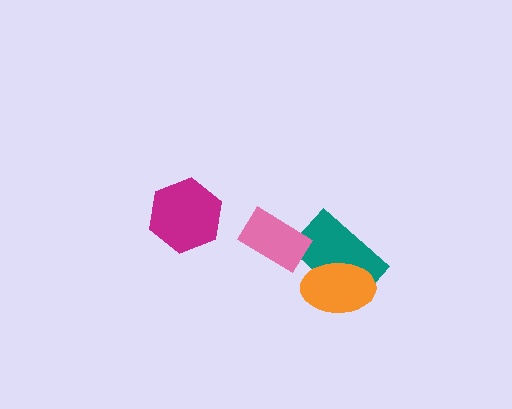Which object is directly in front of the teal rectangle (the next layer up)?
The pink rectangle is directly in front of the teal rectangle.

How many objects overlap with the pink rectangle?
1 object overlaps with the pink rectangle.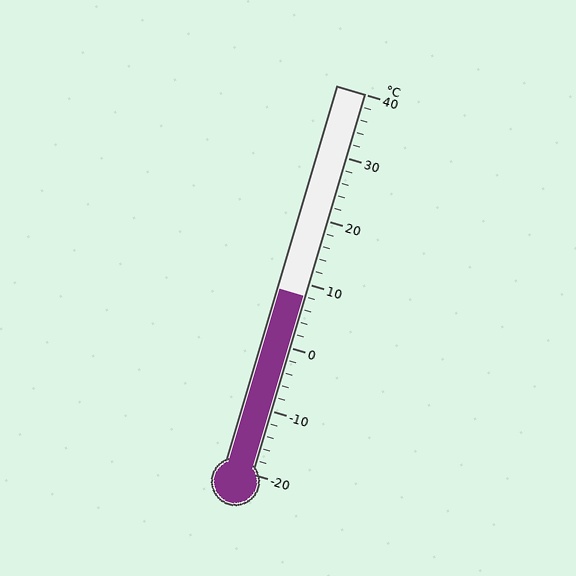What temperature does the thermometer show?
The thermometer shows approximately 8°C.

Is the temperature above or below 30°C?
The temperature is below 30°C.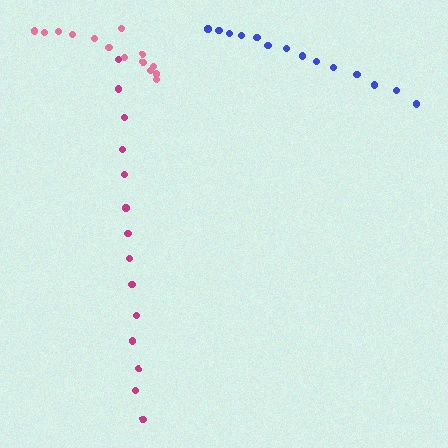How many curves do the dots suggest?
There are 3 distinct paths.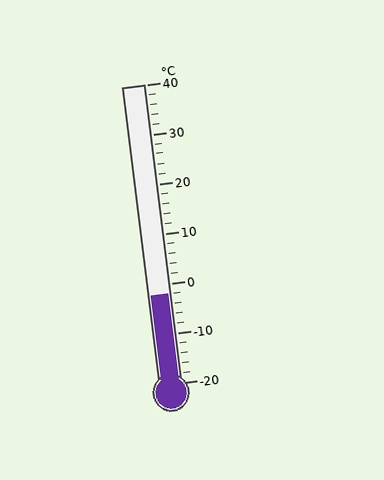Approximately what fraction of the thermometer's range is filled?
The thermometer is filled to approximately 30% of its range.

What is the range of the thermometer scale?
The thermometer scale ranges from -20°C to 40°C.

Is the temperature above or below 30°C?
The temperature is below 30°C.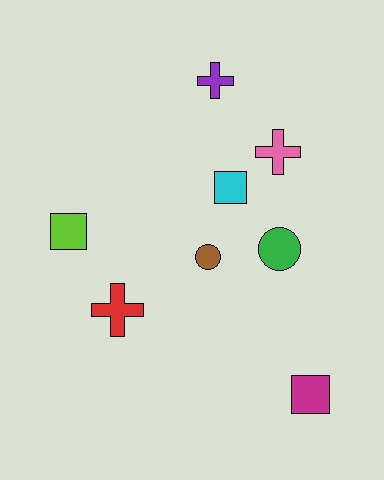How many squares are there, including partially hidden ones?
There are 3 squares.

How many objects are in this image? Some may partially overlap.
There are 8 objects.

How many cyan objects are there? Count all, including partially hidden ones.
There is 1 cyan object.